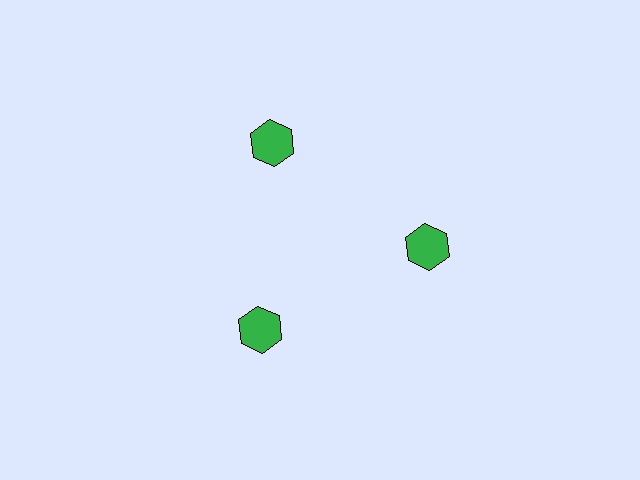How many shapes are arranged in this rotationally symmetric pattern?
There are 3 shapes, arranged in 3 groups of 1.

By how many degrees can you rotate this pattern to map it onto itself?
The pattern maps onto itself every 120 degrees of rotation.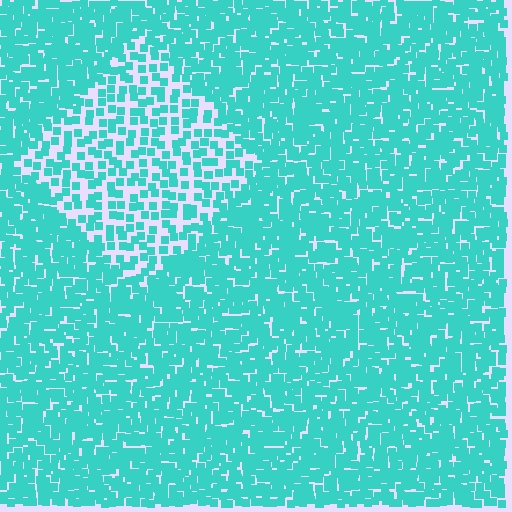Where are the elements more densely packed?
The elements are more densely packed outside the diamond boundary.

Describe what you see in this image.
The image contains small cyan elements arranged at two different densities. A diamond-shaped region is visible where the elements are less densely packed than the surrounding area.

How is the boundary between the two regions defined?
The boundary is defined by a change in element density (approximately 2.1x ratio). All elements are the same color, size, and shape.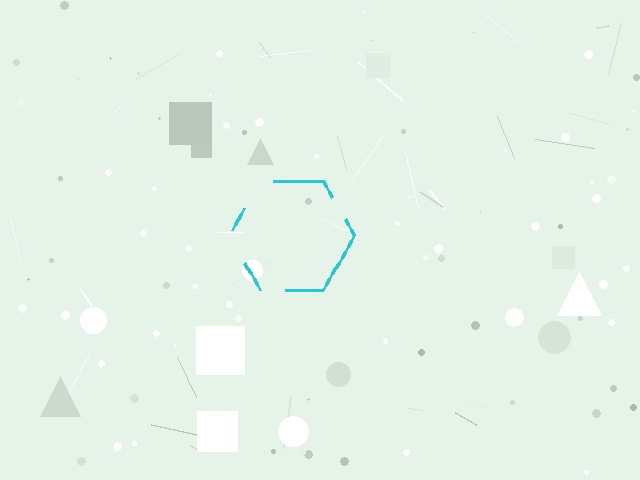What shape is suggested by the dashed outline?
The dashed outline suggests a hexagon.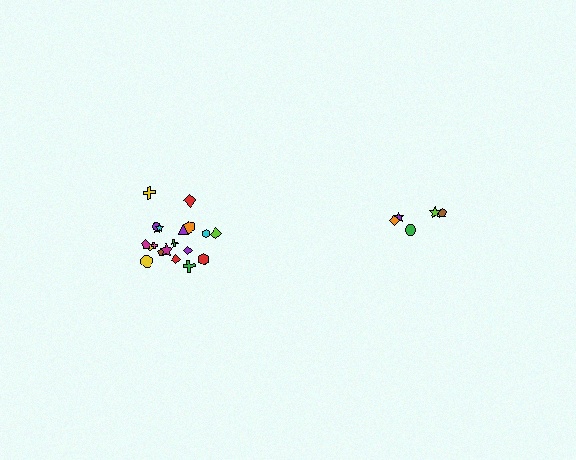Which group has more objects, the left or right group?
The left group.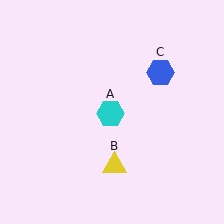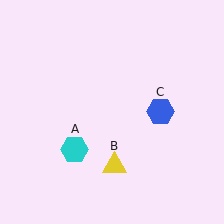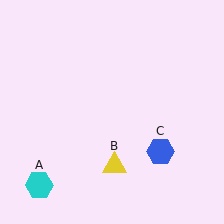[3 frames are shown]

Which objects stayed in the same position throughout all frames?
Yellow triangle (object B) remained stationary.